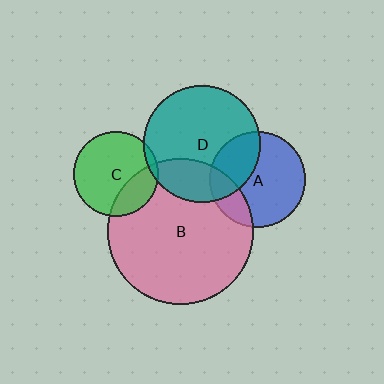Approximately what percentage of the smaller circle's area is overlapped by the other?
Approximately 30%.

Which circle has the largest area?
Circle B (pink).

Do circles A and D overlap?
Yes.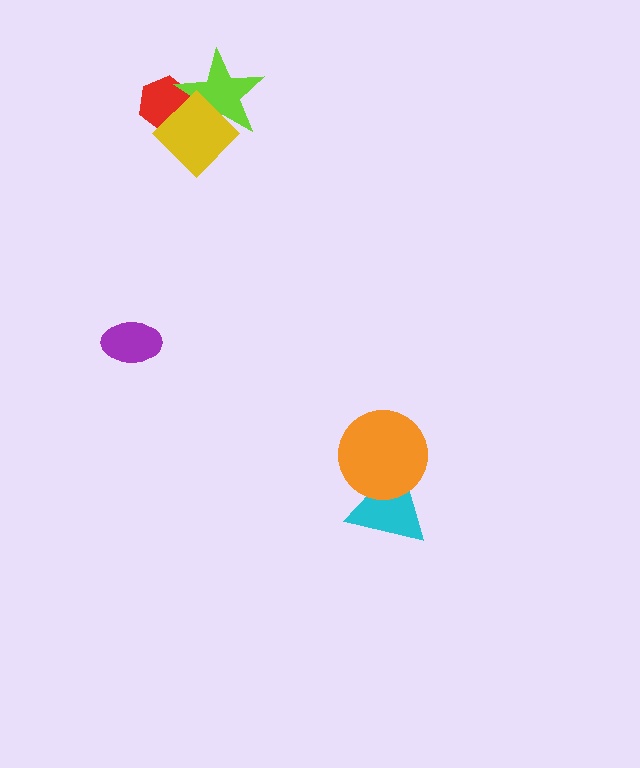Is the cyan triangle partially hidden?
Yes, it is partially covered by another shape.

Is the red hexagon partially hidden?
Yes, it is partially covered by another shape.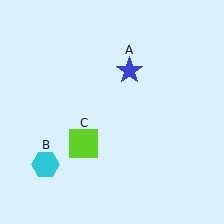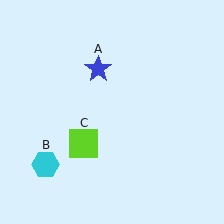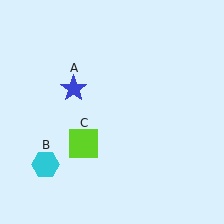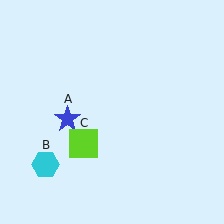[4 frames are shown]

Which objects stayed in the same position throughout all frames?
Cyan hexagon (object B) and lime square (object C) remained stationary.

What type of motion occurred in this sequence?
The blue star (object A) rotated counterclockwise around the center of the scene.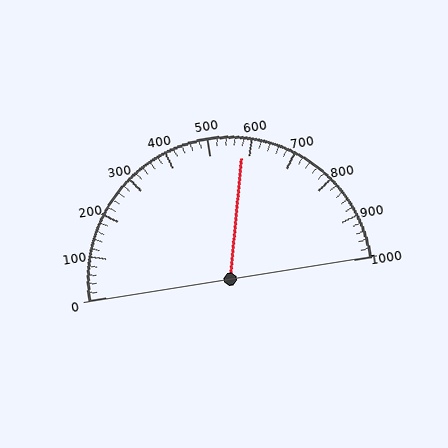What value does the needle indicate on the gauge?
The needle indicates approximately 580.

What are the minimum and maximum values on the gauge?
The gauge ranges from 0 to 1000.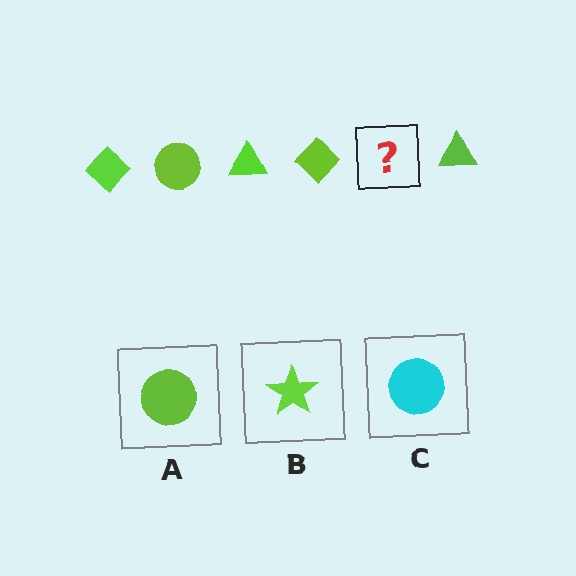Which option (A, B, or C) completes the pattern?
A.